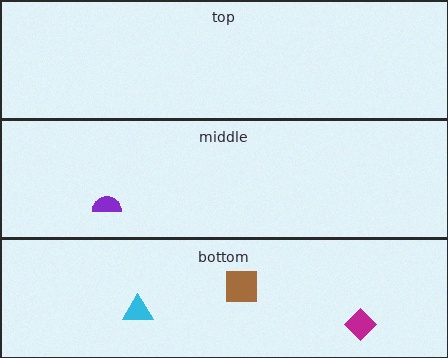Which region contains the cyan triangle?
The bottom region.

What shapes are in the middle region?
The purple semicircle.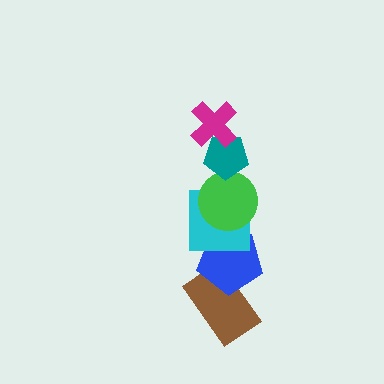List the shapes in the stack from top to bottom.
From top to bottom: the magenta cross, the teal pentagon, the green circle, the cyan square, the blue pentagon, the brown rectangle.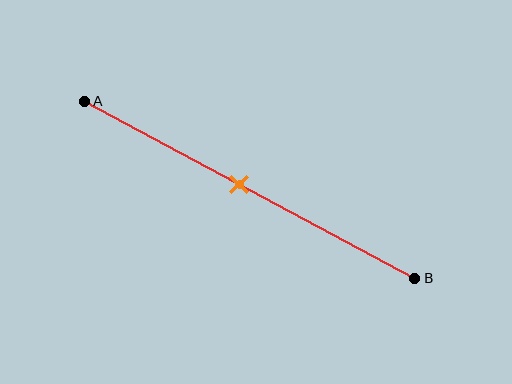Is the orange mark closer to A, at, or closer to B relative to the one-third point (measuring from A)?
The orange mark is closer to point B than the one-third point of segment AB.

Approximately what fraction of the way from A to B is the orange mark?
The orange mark is approximately 45% of the way from A to B.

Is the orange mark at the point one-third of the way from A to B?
No, the mark is at about 45% from A, not at the 33% one-third point.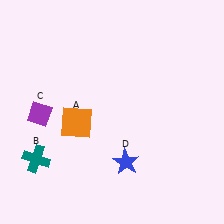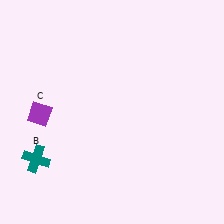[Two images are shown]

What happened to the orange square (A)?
The orange square (A) was removed in Image 2. It was in the bottom-left area of Image 1.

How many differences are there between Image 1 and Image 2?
There are 2 differences between the two images.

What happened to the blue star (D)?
The blue star (D) was removed in Image 2. It was in the bottom-right area of Image 1.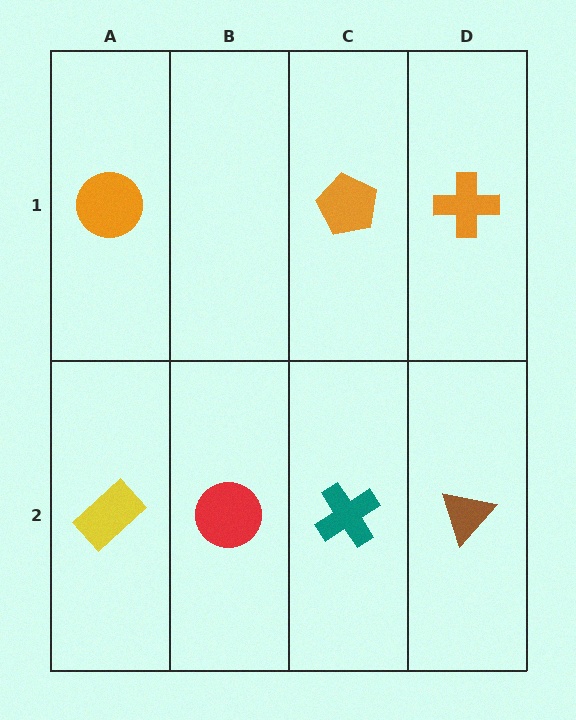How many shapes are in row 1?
3 shapes.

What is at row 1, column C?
An orange pentagon.